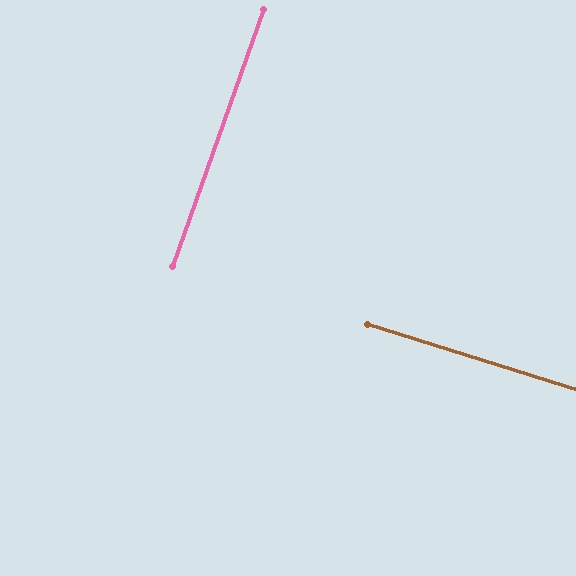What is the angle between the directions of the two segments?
Approximately 88 degrees.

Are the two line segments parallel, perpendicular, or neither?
Perpendicular — they meet at approximately 88°.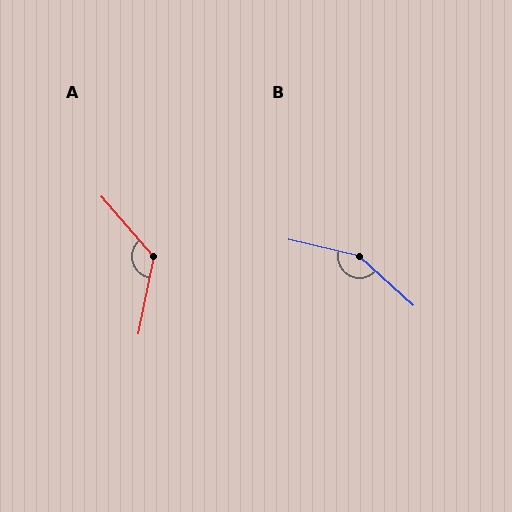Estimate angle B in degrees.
Approximately 151 degrees.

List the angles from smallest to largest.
A (128°), B (151°).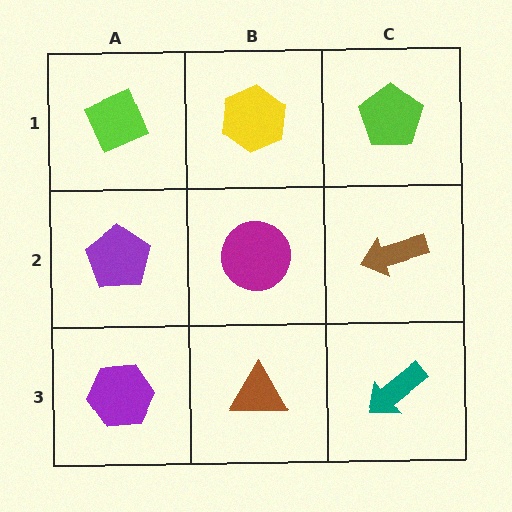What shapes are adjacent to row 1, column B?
A magenta circle (row 2, column B), a lime diamond (row 1, column A), a lime pentagon (row 1, column C).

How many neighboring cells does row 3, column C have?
2.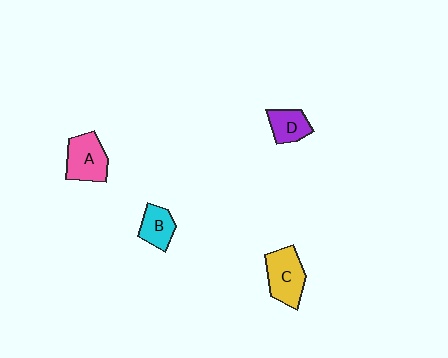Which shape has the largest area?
Shape C (yellow).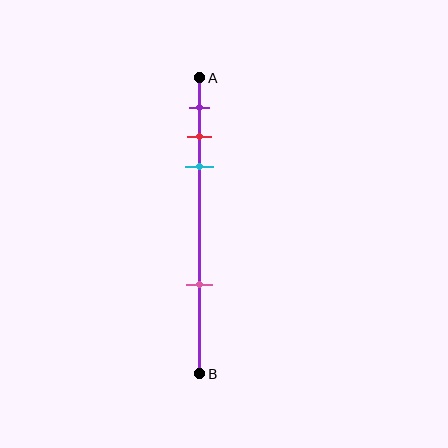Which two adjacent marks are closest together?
The red and cyan marks are the closest adjacent pair.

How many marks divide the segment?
There are 4 marks dividing the segment.